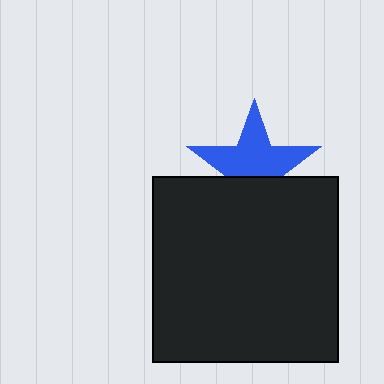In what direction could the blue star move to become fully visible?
The blue star could move up. That would shift it out from behind the black square entirely.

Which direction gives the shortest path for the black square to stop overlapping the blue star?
Moving down gives the shortest separation.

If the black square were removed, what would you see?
You would see the complete blue star.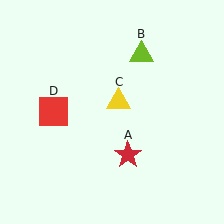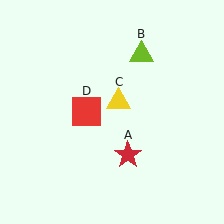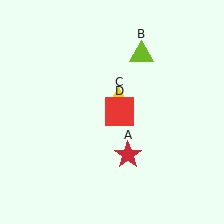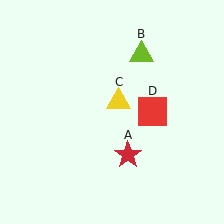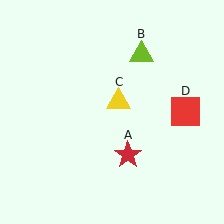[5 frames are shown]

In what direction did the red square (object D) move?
The red square (object D) moved right.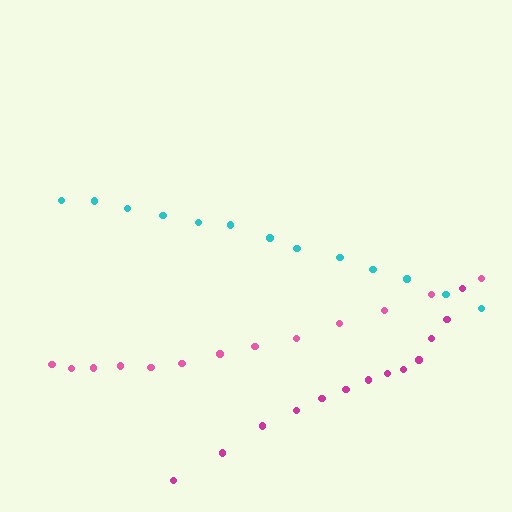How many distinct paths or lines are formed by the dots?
There are 3 distinct paths.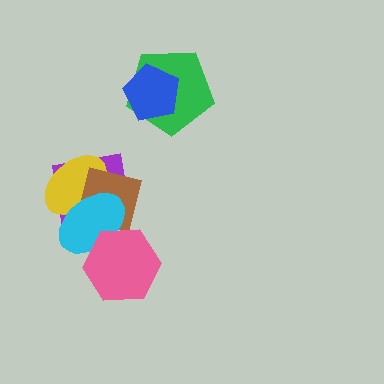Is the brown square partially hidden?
Yes, it is partially covered by another shape.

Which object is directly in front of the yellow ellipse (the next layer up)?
The brown square is directly in front of the yellow ellipse.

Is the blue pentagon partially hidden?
No, no other shape covers it.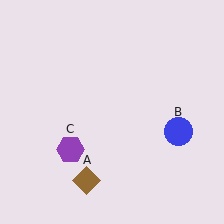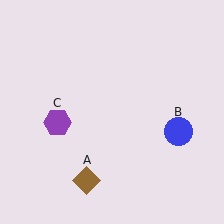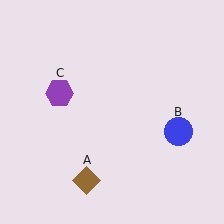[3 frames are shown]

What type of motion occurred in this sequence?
The purple hexagon (object C) rotated clockwise around the center of the scene.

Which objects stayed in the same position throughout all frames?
Brown diamond (object A) and blue circle (object B) remained stationary.